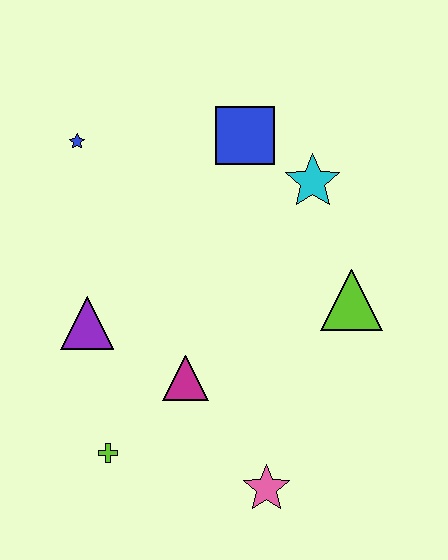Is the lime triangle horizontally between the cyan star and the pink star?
No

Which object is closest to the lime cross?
The magenta triangle is closest to the lime cross.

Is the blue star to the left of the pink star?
Yes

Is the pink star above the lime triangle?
No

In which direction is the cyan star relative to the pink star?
The cyan star is above the pink star.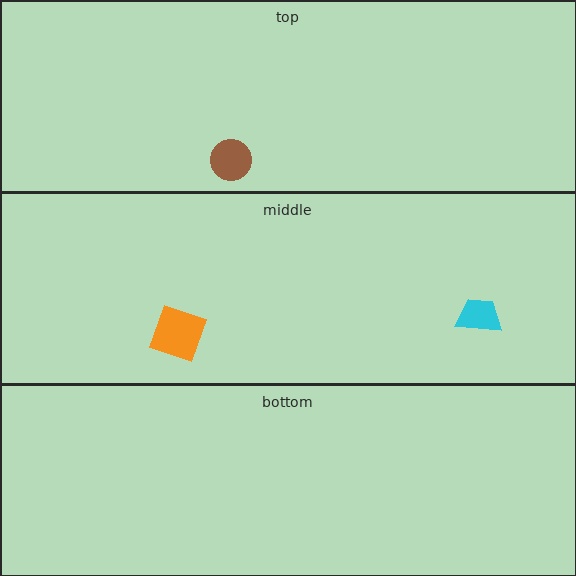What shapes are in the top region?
The brown circle.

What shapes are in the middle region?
The cyan trapezoid, the orange square.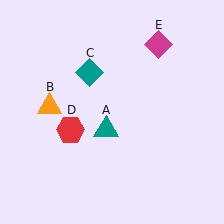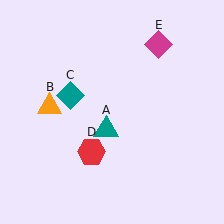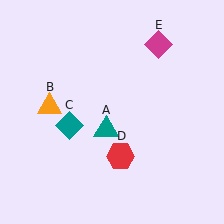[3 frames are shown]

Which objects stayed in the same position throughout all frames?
Teal triangle (object A) and orange triangle (object B) and magenta diamond (object E) remained stationary.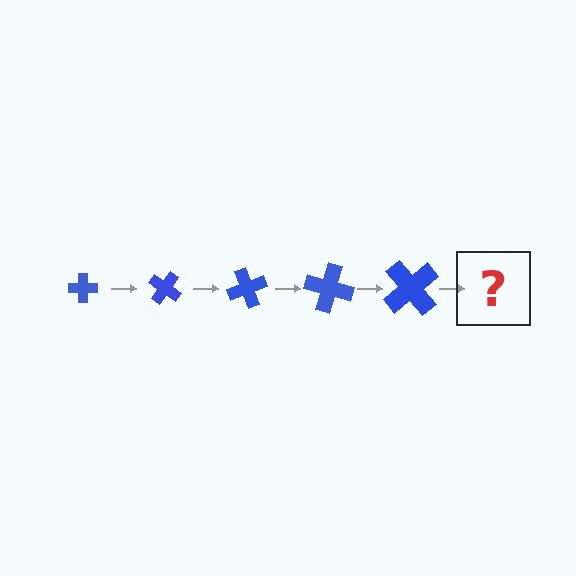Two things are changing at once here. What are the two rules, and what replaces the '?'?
The two rules are that the cross grows larger each step and it rotates 35 degrees each step. The '?' should be a cross, larger than the previous one and rotated 175 degrees from the start.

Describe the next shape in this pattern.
It should be a cross, larger than the previous one and rotated 175 degrees from the start.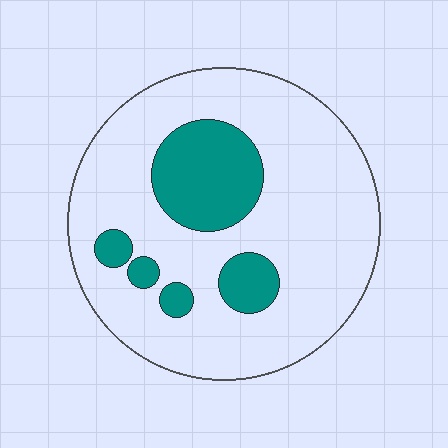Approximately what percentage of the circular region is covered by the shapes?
Approximately 20%.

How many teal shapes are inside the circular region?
5.